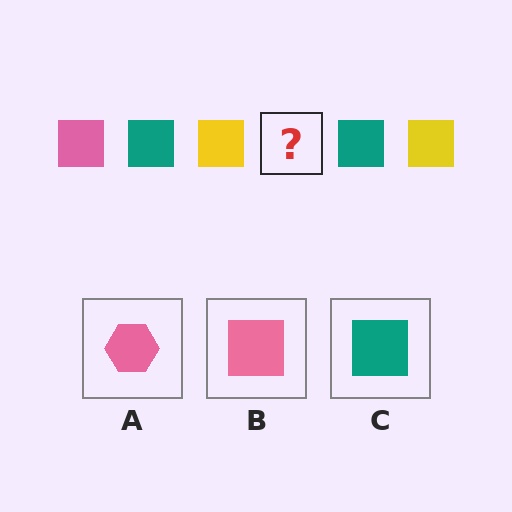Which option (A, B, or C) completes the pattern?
B.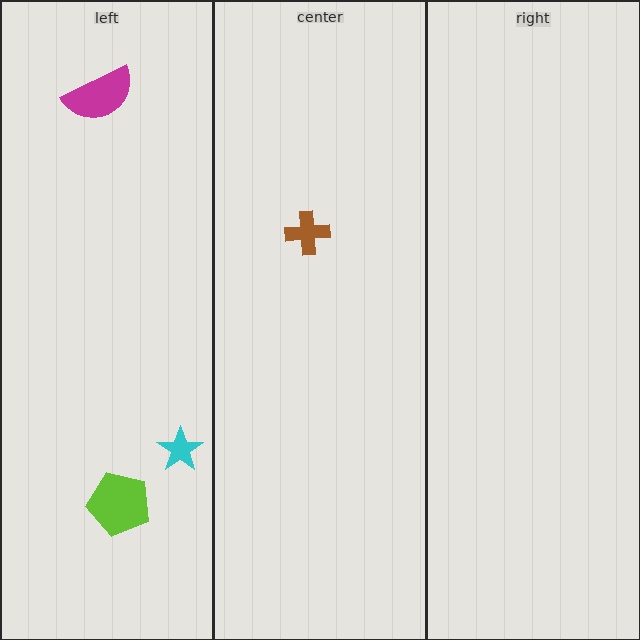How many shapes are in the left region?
3.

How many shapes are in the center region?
1.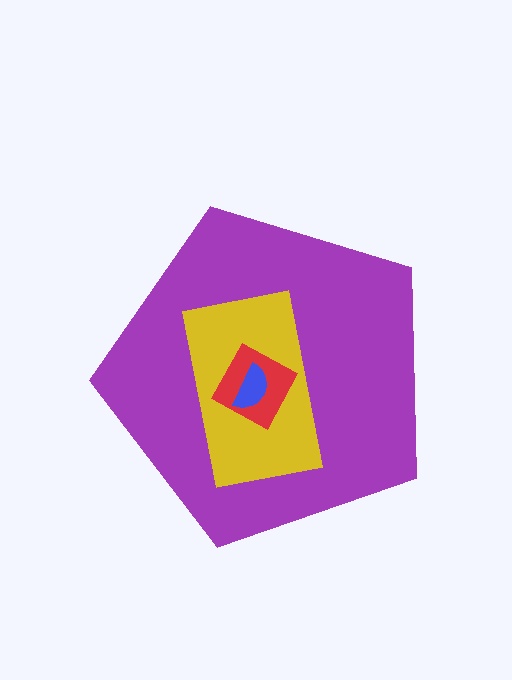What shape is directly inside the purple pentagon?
The yellow rectangle.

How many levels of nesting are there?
4.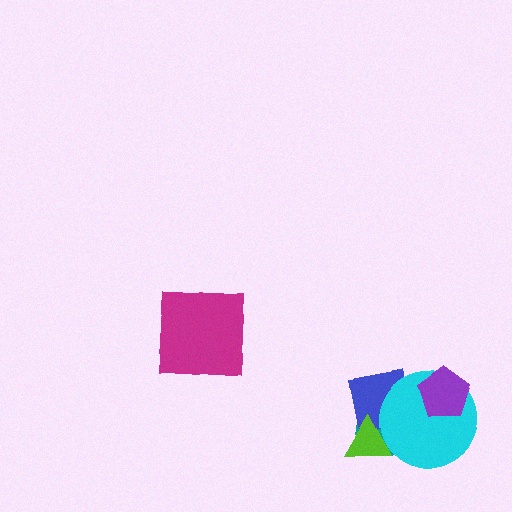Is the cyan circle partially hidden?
Yes, it is partially covered by another shape.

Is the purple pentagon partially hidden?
No, no other shape covers it.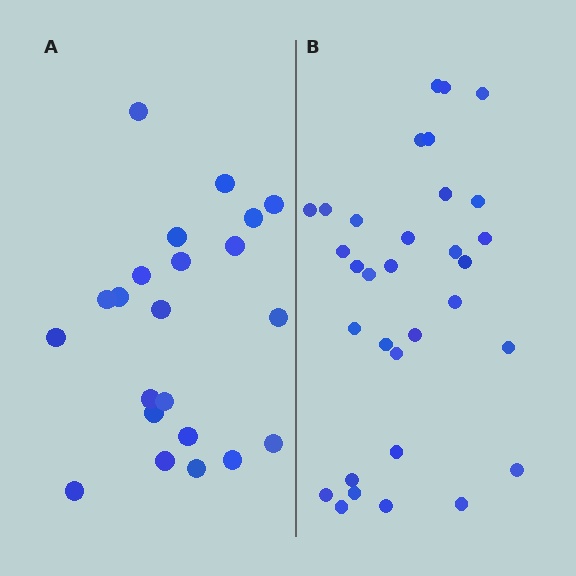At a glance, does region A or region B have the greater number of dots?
Region B (the right region) has more dots.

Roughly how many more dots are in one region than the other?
Region B has roughly 10 or so more dots than region A.